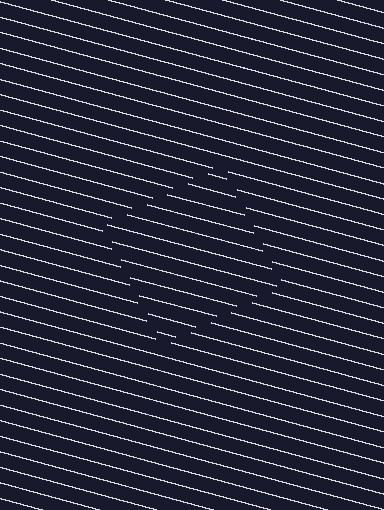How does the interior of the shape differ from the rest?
The interior of the shape contains the same grating, shifted by half a period — the contour is defined by the phase discontinuity where line-ends from the inner and outer gratings abut.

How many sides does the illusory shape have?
4 sides — the line-ends trace a square.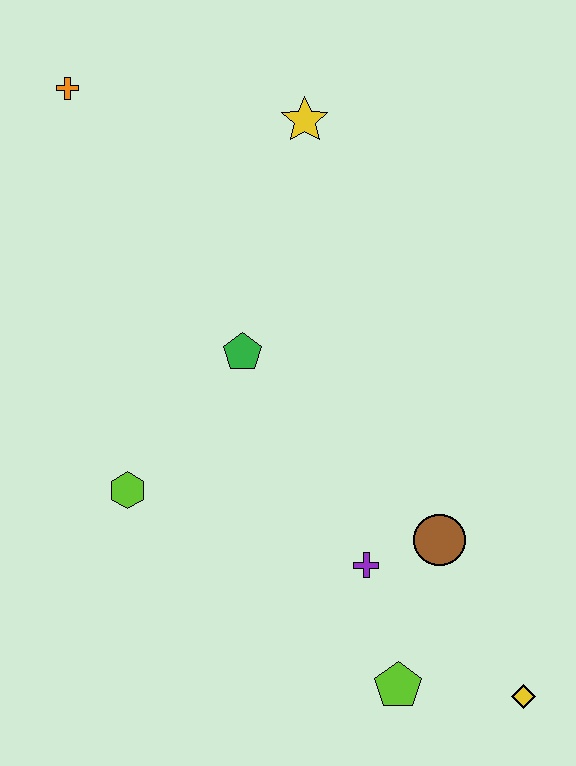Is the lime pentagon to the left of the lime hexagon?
No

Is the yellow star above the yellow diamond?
Yes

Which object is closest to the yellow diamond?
The lime pentagon is closest to the yellow diamond.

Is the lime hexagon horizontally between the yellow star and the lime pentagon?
No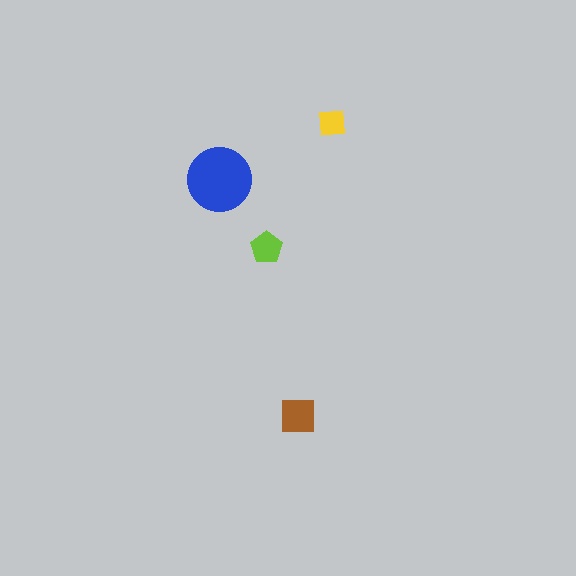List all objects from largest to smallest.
The blue circle, the brown square, the lime pentagon, the yellow square.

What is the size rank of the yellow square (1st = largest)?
4th.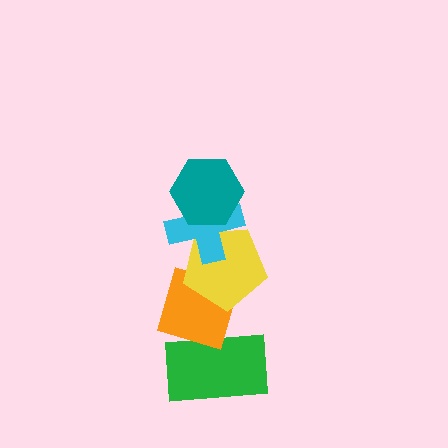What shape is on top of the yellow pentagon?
The cyan cross is on top of the yellow pentagon.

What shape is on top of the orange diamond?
The yellow pentagon is on top of the orange diamond.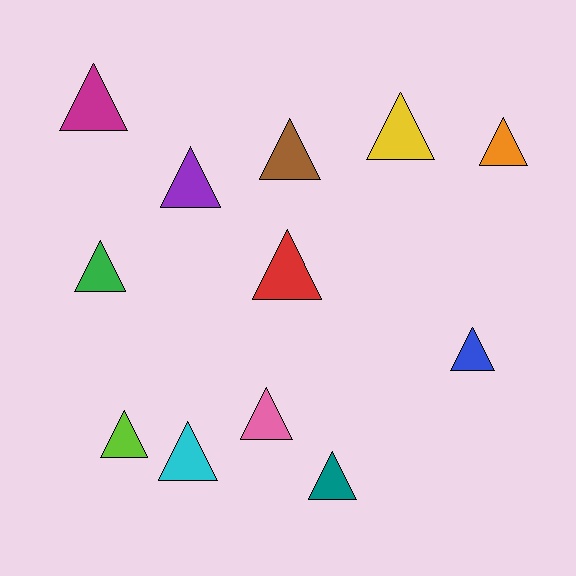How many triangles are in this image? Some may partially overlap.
There are 12 triangles.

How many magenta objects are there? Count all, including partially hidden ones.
There is 1 magenta object.